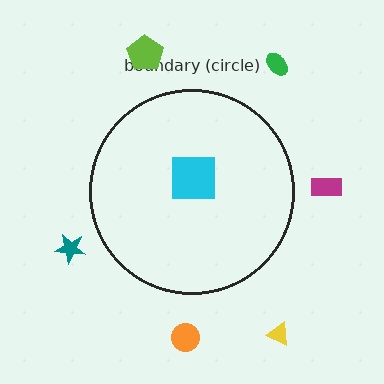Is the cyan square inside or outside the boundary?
Inside.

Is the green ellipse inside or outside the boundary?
Outside.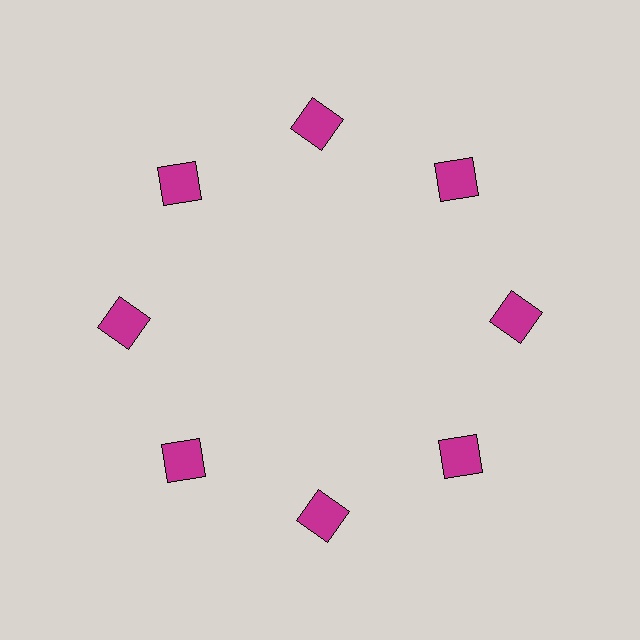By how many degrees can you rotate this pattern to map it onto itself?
The pattern maps onto itself every 45 degrees of rotation.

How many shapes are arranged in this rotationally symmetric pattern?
There are 8 shapes, arranged in 8 groups of 1.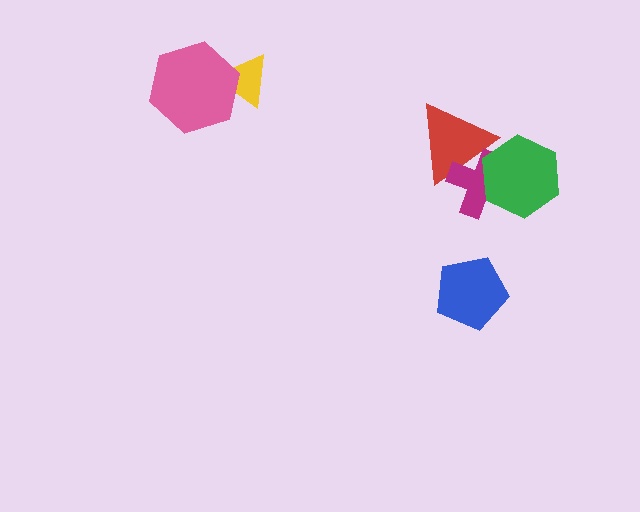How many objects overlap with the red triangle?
2 objects overlap with the red triangle.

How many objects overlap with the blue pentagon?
0 objects overlap with the blue pentagon.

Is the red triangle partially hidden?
Yes, it is partially covered by another shape.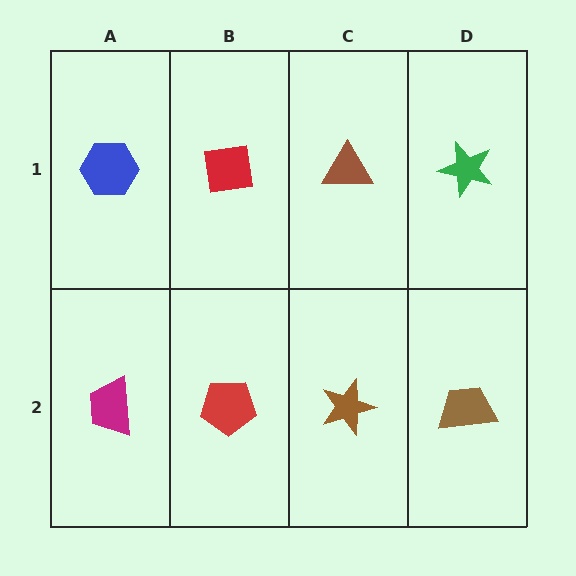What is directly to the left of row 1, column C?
A red square.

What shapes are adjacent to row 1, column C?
A brown star (row 2, column C), a red square (row 1, column B), a green star (row 1, column D).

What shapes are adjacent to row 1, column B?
A red pentagon (row 2, column B), a blue hexagon (row 1, column A), a brown triangle (row 1, column C).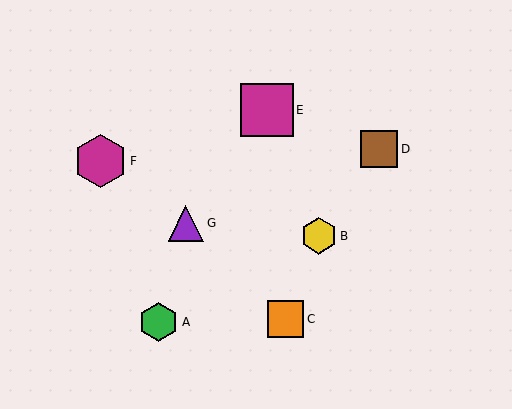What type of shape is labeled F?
Shape F is a magenta hexagon.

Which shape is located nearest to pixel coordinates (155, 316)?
The green hexagon (labeled A) at (159, 322) is nearest to that location.